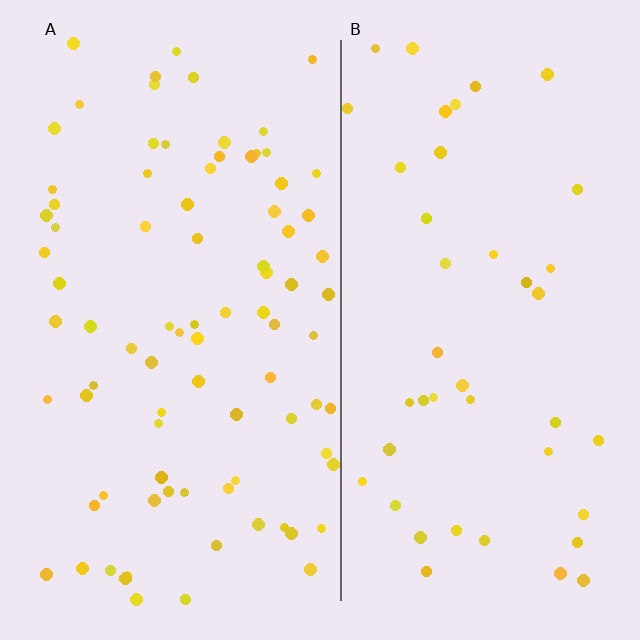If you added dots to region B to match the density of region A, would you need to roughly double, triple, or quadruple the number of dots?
Approximately double.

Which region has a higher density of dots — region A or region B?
A (the left).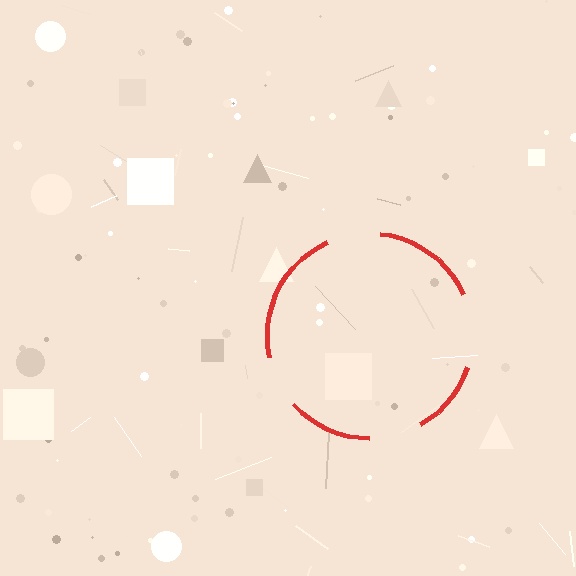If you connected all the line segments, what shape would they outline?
They would outline a circle.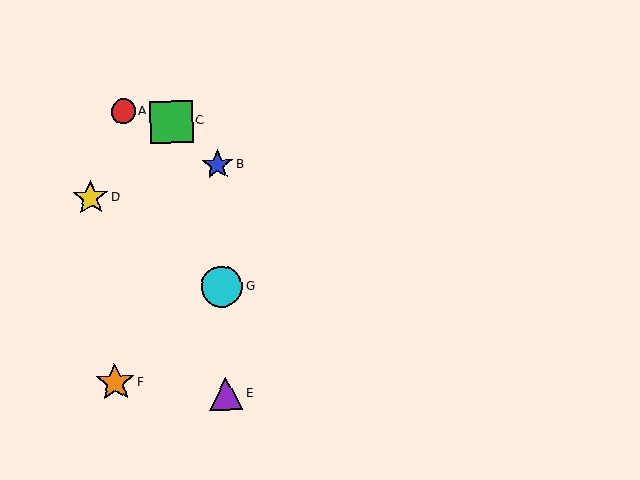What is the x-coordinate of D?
Object D is at x≈91.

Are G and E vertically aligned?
Yes, both are at x≈222.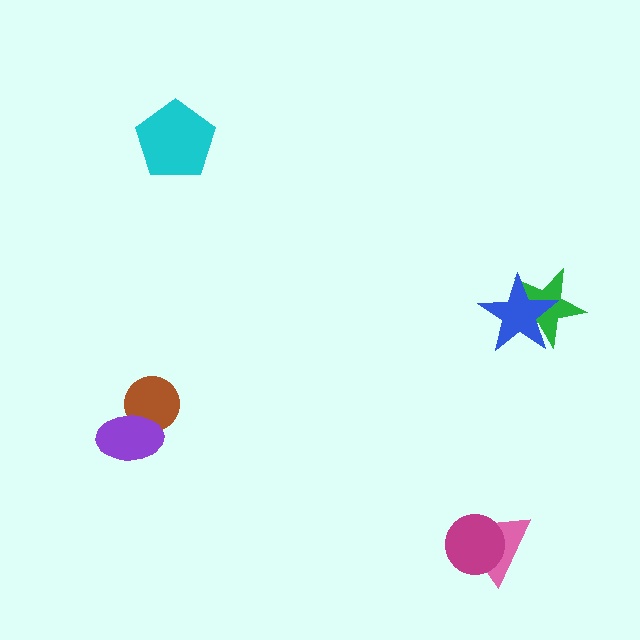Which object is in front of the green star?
The blue star is in front of the green star.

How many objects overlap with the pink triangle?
1 object overlaps with the pink triangle.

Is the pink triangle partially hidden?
Yes, it is partially covered by another shape.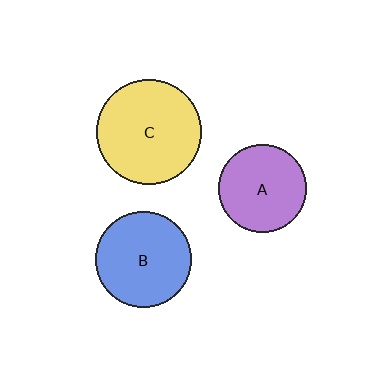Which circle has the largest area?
Circle C (yellow).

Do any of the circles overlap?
No, none of the circles overlap.